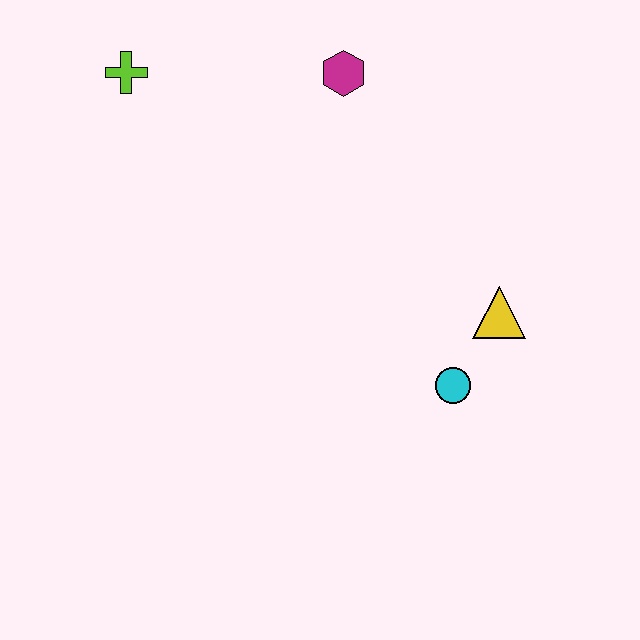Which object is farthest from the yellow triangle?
The lime cross is farthest from the yellow triangle.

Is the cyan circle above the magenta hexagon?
No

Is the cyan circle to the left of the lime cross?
No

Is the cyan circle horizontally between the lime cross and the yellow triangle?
Yes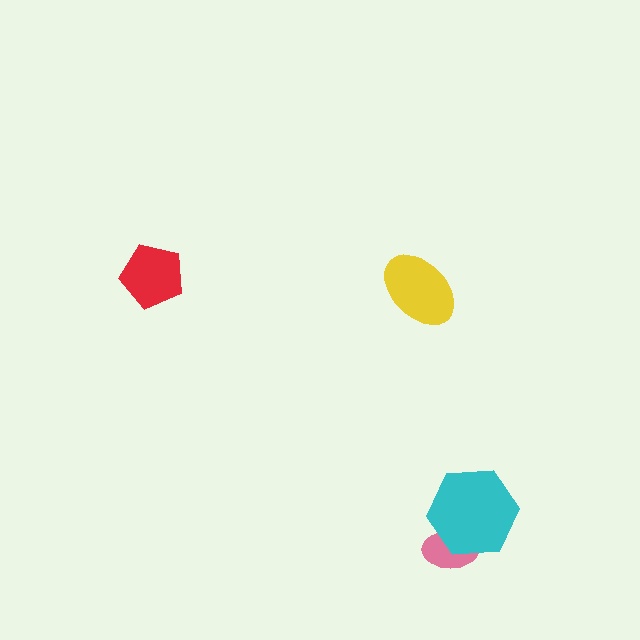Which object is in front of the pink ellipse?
The cyan hexagon is in front of the pink ellipse.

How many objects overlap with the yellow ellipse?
0 objects overlap with the yellow ellipse.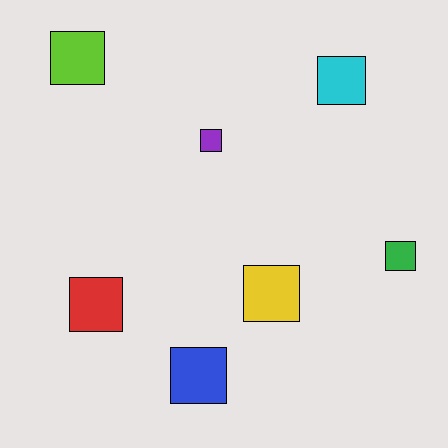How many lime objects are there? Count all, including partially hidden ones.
There is 1 lime object.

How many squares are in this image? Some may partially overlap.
There are 7 squares.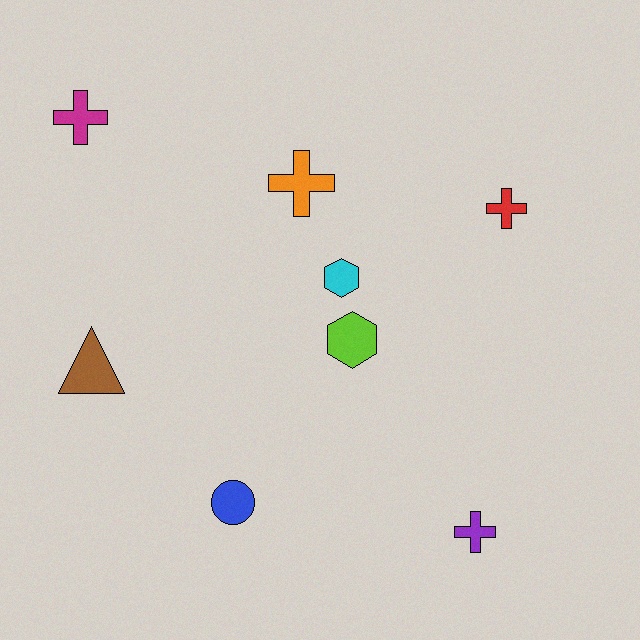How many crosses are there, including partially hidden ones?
There are 4 crosses.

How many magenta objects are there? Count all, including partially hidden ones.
There is 1 magenta object.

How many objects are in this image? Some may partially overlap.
There are 8 objects.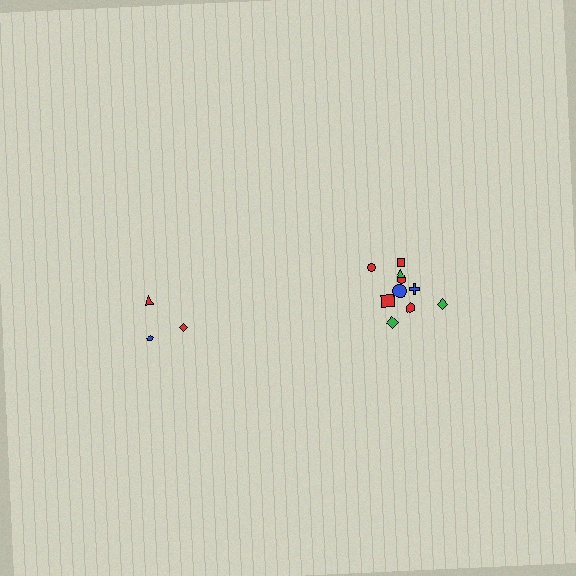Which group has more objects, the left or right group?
The right group.